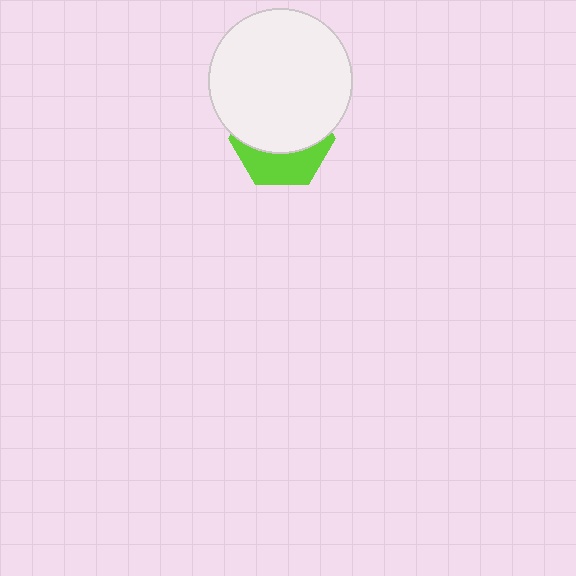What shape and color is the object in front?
The object in front is a white circle.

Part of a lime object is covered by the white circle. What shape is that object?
It is a hexagon.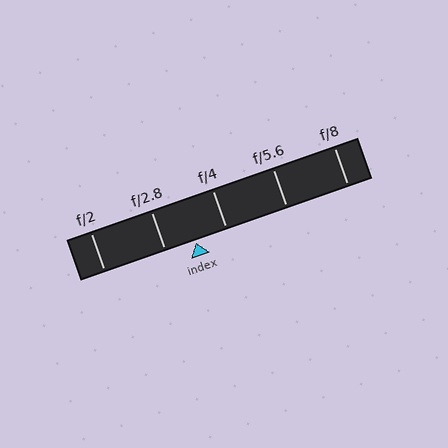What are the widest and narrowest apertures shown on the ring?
The widest aperture shown is f/2 and the narrowest is f/8.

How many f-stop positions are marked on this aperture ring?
There are 5 f-stop positions marked.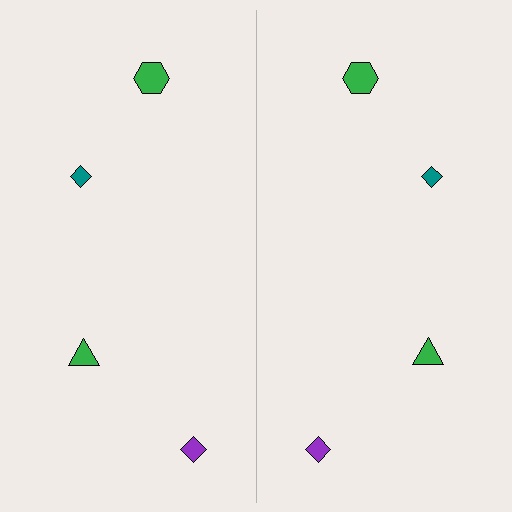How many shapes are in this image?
There are 8 shapes in this image.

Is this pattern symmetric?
Yes, this pattern has bilateral (reflection) symmetry.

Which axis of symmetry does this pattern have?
The pattern has a vertical axis of symmetry running through the center of the image.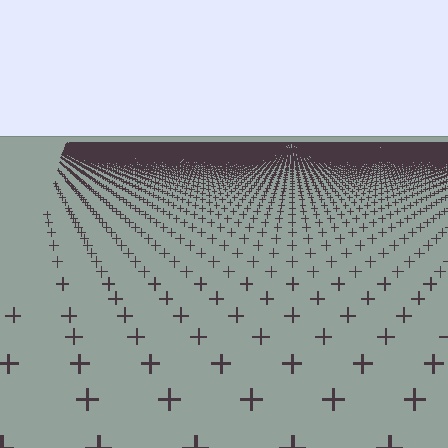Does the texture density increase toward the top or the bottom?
Density increases toward the top.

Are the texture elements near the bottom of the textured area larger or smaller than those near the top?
Larger. Near the bottom, elements are closer to the viewer and appear at a bigger on-screen size.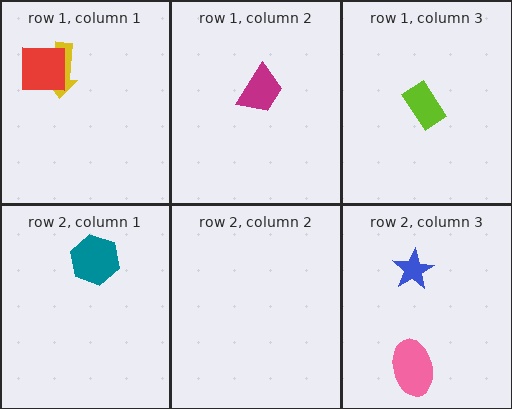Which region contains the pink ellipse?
The row 2, column 3 region.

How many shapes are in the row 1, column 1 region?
2.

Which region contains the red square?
The row 1, column 1 region.